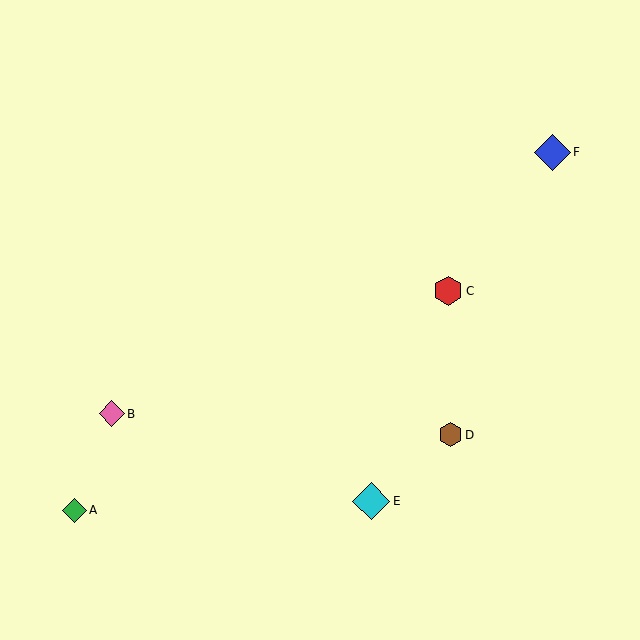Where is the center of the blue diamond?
The center of the blue diamond is at (553, 152).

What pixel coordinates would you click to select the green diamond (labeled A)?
Click at (75, 510) to select the green diamond A.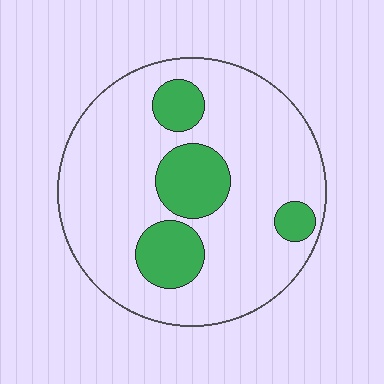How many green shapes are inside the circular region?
4.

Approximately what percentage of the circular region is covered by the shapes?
Approximately 20%.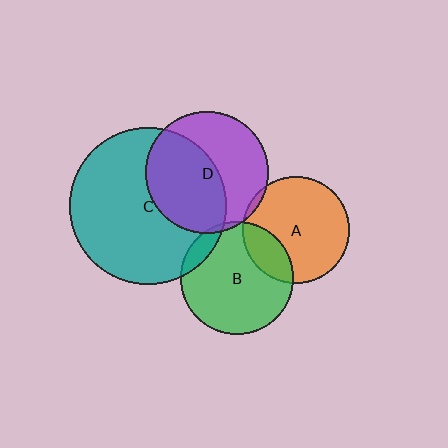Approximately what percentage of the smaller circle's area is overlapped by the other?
Approximately 10%.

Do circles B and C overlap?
Yes.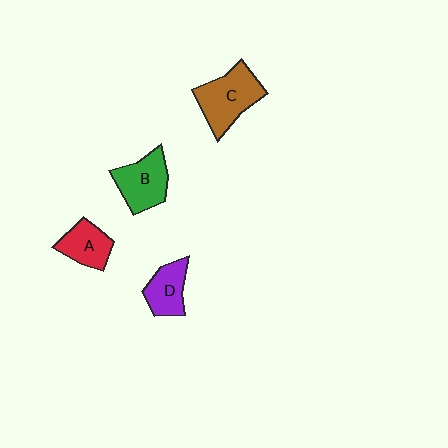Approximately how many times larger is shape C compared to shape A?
Approximately 1.5 times.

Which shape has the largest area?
Shape C (brown).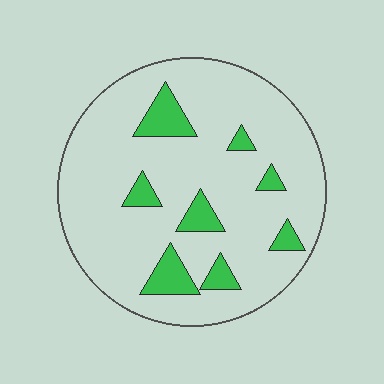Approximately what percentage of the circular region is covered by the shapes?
Approximately 15%.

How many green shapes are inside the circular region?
8.